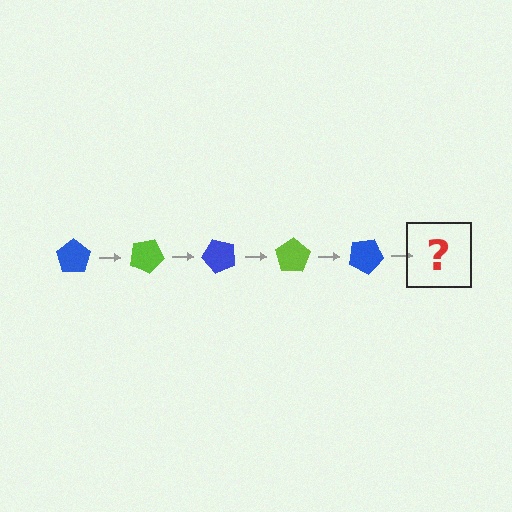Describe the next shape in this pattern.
It should be a lime pentagon, rotated 125 degrees from the start.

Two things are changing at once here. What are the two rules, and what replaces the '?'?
The two rules are that it rotates 25 degrees each step and the color cycles through blue and lime. The '?' should be a lime pentagon, rotated 125 degrees from the start.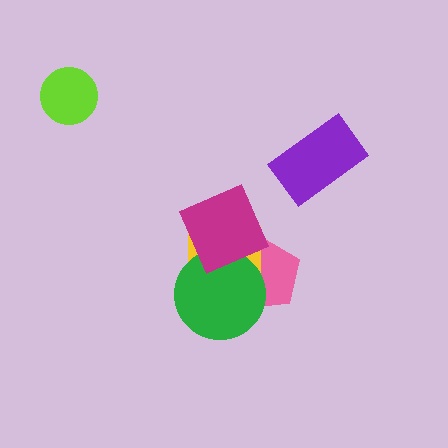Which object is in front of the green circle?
The magenta square is in front of the green circle.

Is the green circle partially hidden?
Yes, it is partially covered by another shape.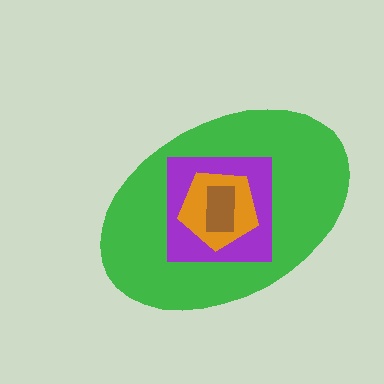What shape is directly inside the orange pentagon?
The brown rectangle.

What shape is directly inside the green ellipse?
The purple square.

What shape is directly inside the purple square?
The orange pentagon.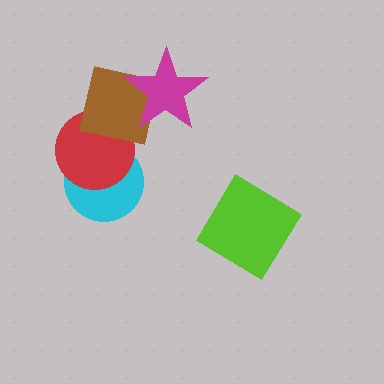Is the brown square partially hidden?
Yes, it is partially covered by another shape.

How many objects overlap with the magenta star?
1 object overlaps with the magenta star.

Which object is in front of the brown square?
The magenta star is in front of the brown square.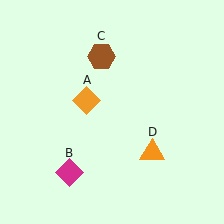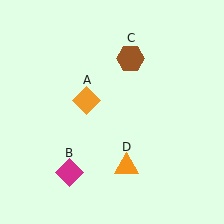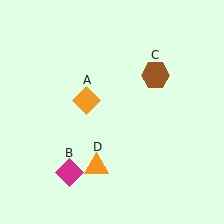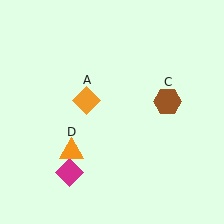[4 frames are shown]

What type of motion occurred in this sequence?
The brown hexagon (object C), orange triangle (object D) rotated clockwise around the center of the scene.